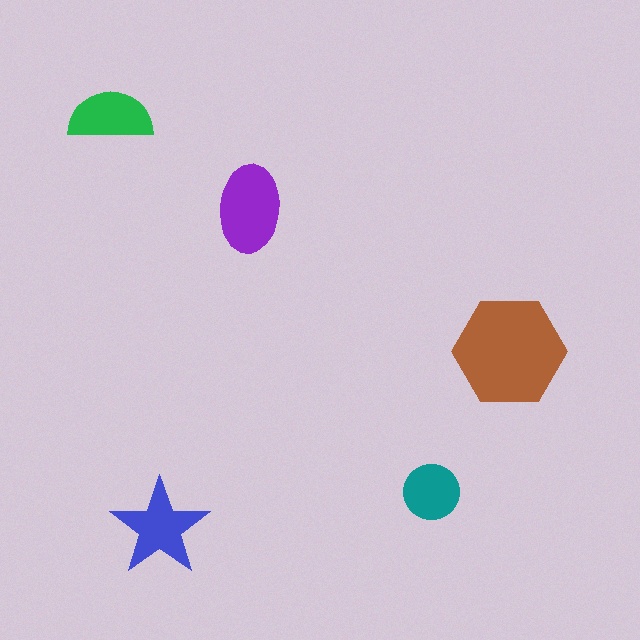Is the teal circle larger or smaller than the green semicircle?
Smaller.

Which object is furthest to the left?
The green semicircle is leftmost.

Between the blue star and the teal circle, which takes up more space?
The blue star.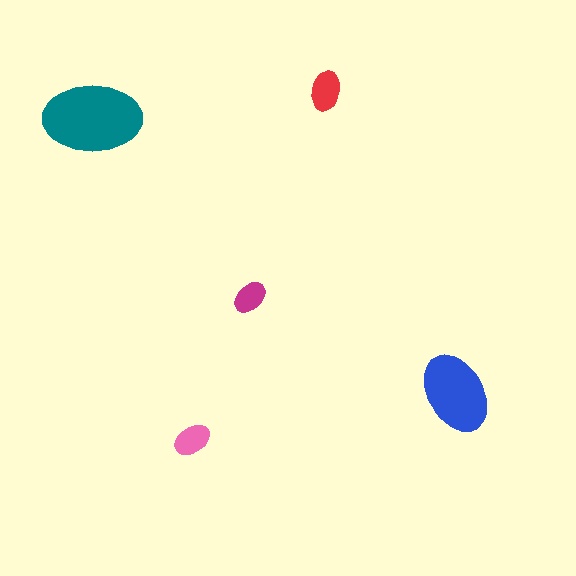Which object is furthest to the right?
The blue ellipse is rightmost.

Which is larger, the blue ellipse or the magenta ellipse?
The blue one.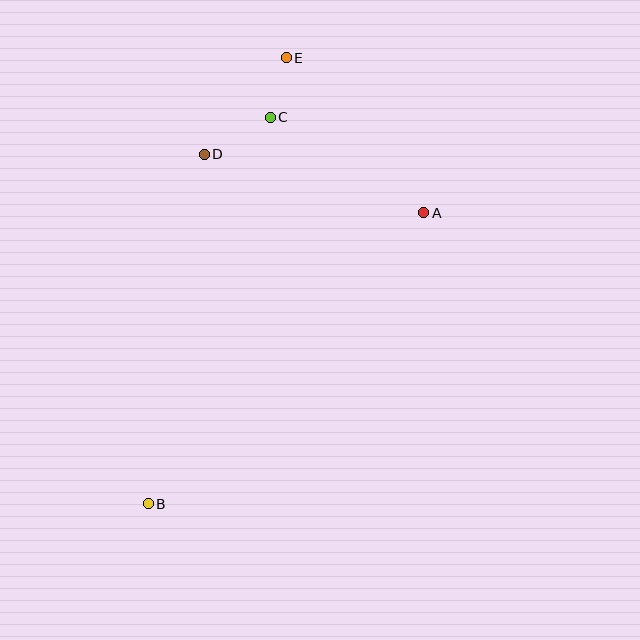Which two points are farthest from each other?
Points B and E are farthest from each other.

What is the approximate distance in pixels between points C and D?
The distance between C and D is approximately 76 pixels.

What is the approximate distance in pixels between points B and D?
The distance between B and D is approximately 354 pixels.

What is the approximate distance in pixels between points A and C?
The distance between A and C is approximately 181 pixels.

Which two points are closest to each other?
Points C and E are closest to each other.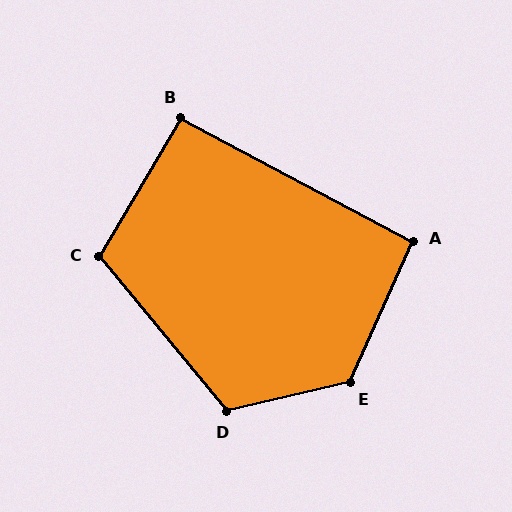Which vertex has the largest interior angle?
E, at approximately 127 degrees.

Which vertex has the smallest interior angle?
B, at approximately 93 degrees.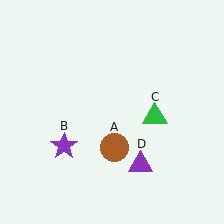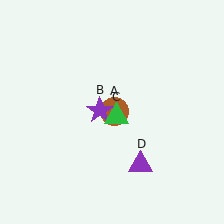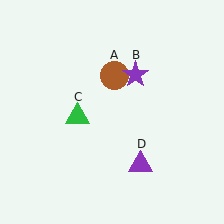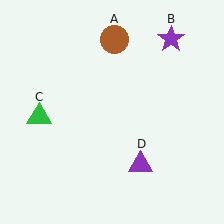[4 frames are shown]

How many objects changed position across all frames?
3 objects changed position: brown circle (object A), purple star (object B), green triangle (object C).